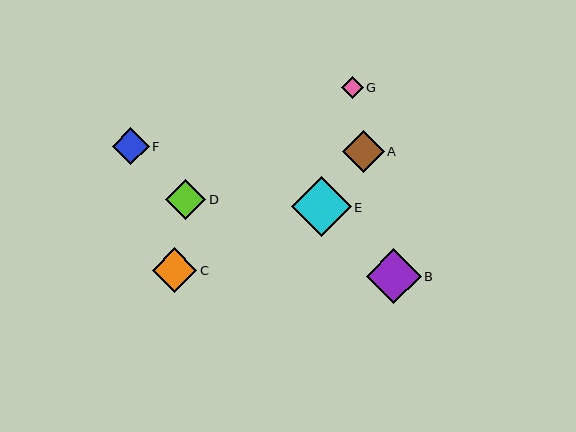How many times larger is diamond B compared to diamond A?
Diamond B is approximately 1.3 times the size of diamond A.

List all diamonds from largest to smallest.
From largest to smallest: E, B, C, A, D, F, G.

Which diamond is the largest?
Diamond E is the largest with a size of approximately 60 pixels.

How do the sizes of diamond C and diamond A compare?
Diamond C and diamond A are approximately the same size.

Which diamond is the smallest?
Diamond G is the smallest with a size of approximately 22 pixels.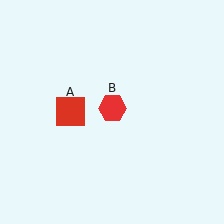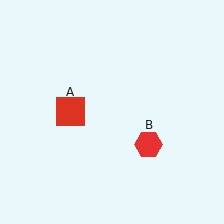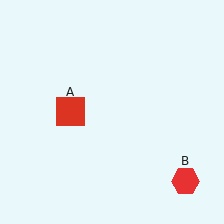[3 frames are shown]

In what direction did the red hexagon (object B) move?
The red hexagon (object B) moved down and to the right.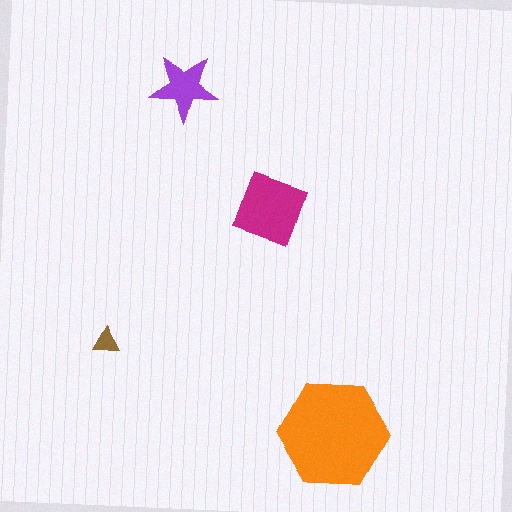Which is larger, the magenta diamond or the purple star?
The magenta diamond.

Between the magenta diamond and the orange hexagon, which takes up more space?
The orange hexagon.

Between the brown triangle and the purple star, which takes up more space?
The purple star.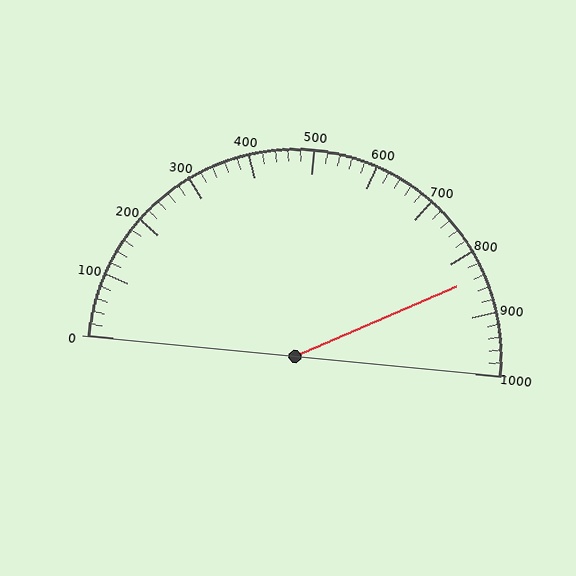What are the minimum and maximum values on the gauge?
The gauge ranges from 0 to 1000.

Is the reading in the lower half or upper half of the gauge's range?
The reading is in the upper half of the range (0 to 1000).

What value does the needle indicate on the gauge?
The needle indicates approximately 840.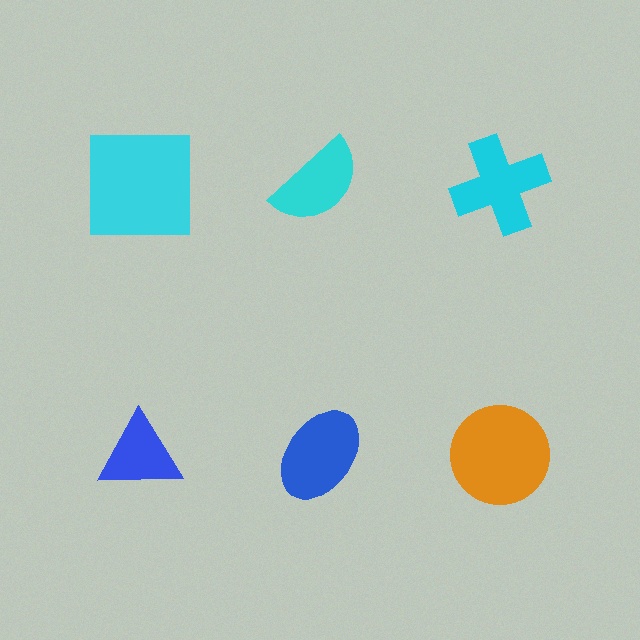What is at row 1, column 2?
A cyan semicircle.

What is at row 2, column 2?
A blue ellipse.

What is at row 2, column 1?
A blue triangle.